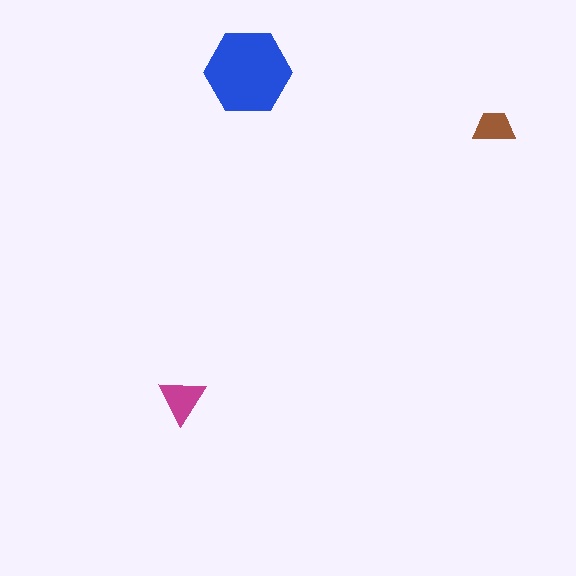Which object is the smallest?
The brown trapezoid.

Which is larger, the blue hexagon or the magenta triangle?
The blue hexagon.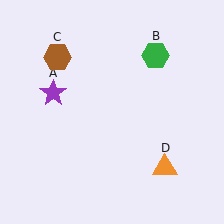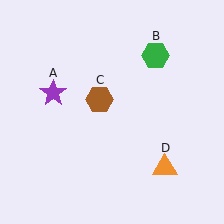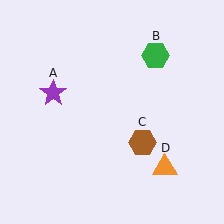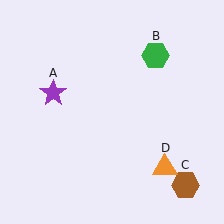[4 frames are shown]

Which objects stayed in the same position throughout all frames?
Purple star (object A) and green hexagon (object B) and orange triangle (object D) remained stationary.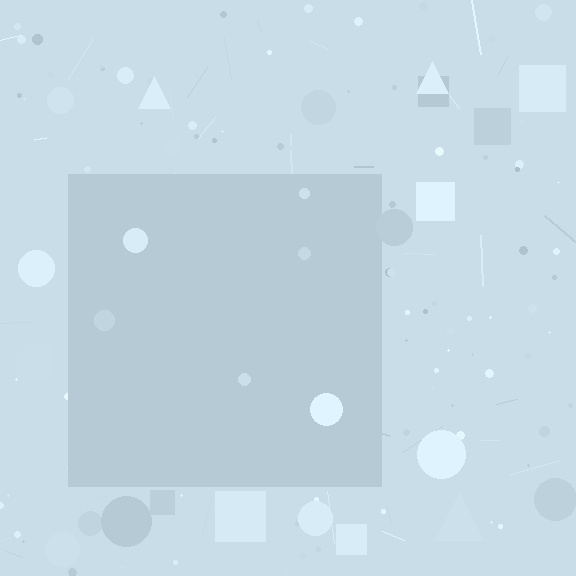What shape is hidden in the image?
A square is hidden in the image.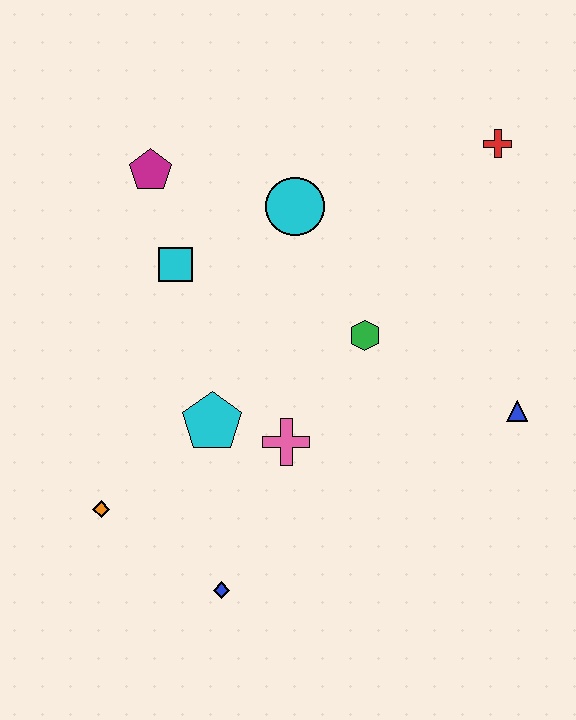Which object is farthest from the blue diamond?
The red cross is farthest from the blue diamond.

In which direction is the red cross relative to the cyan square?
The red cross is to the right of the cyan square.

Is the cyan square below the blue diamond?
No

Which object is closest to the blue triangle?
The green hexagon is closest to the blue triangle.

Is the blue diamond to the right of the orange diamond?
Yes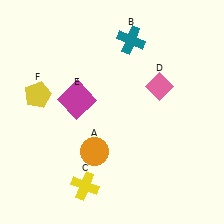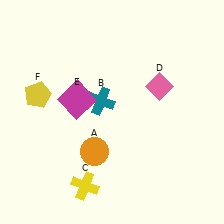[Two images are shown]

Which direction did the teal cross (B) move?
The teal cross (B) moved down.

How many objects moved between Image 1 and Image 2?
1 object moved between the two images.